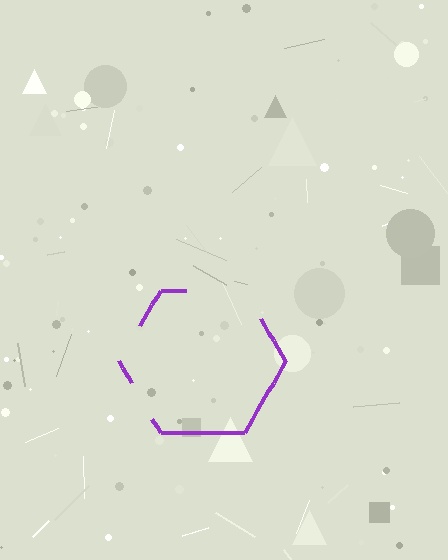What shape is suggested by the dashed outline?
The dashed outline suggests a hexagon.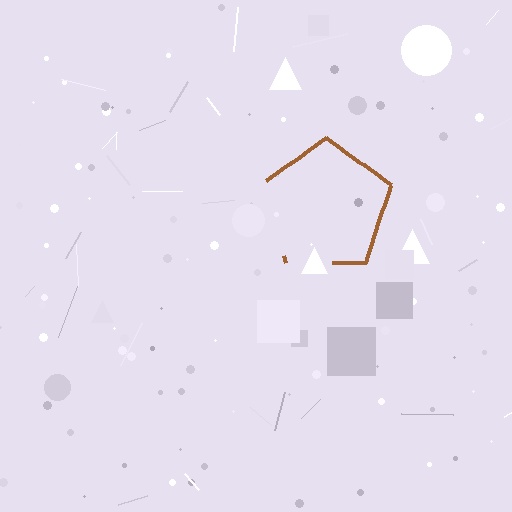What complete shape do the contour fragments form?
The contour fragments form a pentagon.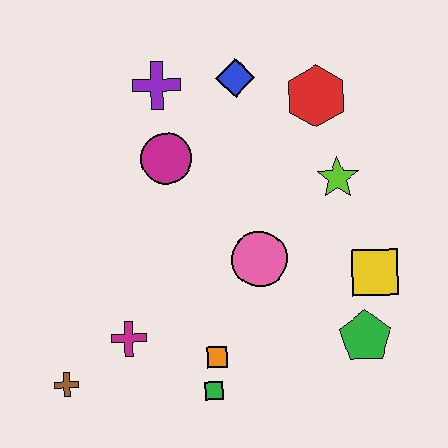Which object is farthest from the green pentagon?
The purple cross is farthest from the green pentagon.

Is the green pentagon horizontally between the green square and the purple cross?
No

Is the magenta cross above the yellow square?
No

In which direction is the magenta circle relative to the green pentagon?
The magenta circle is to the left of the green pentagon.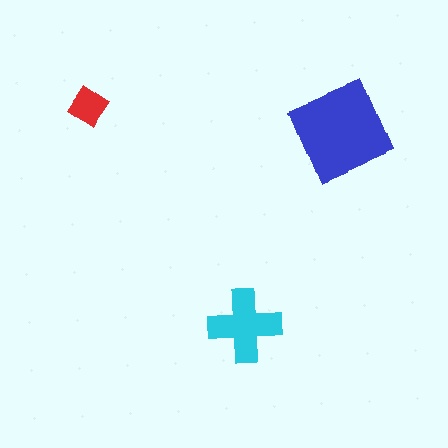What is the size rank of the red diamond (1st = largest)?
3rd.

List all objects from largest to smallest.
The blue diamond, the cyan cross, the red diamond.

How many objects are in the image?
There are 3 objects in the image.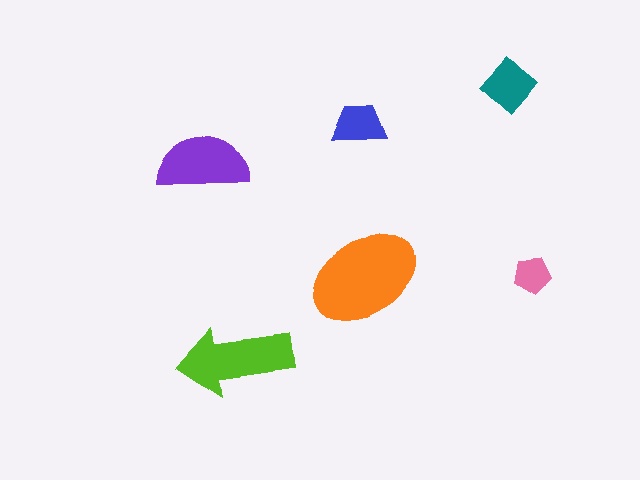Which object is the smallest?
The pink pentagon.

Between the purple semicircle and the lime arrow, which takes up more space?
The lime arrow.